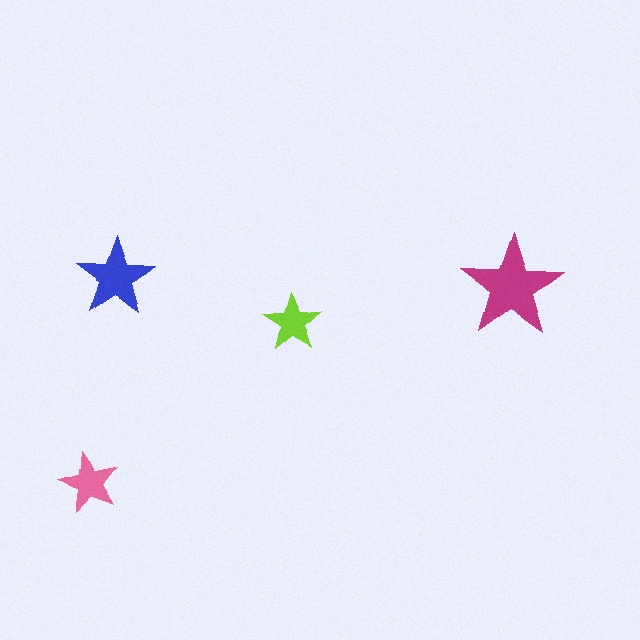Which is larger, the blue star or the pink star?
The blue one.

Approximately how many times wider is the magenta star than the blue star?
About 1.5 times wider.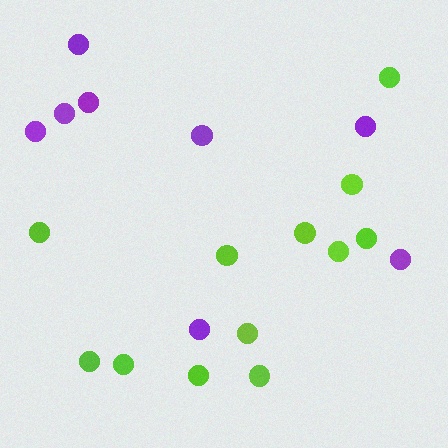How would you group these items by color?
There are 2 groups: one group of lime circles (12) and one group of purple circles (8).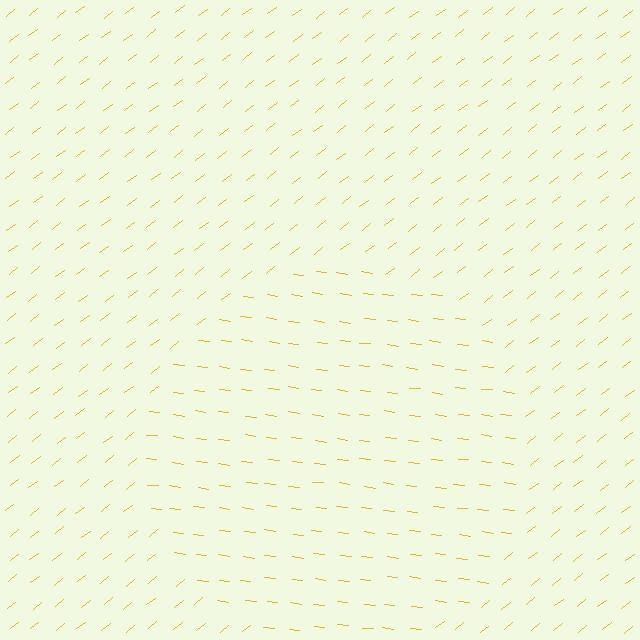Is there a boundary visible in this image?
Yes, there is a texture boundary formed by a change in line orientation.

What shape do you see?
I see a circle.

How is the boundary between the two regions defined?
The boundary is defined purely by a change in line orientation (approximately 45 degrees difference). All lines are the same color and thickness.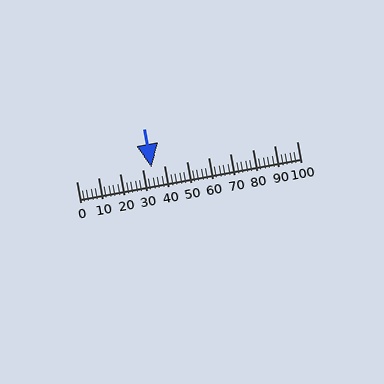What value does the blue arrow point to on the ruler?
The blue arrow points to approximately 34.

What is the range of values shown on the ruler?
The ruler shows values from 0 to 100.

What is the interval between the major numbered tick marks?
The major tick marks are spaced 10 units apart.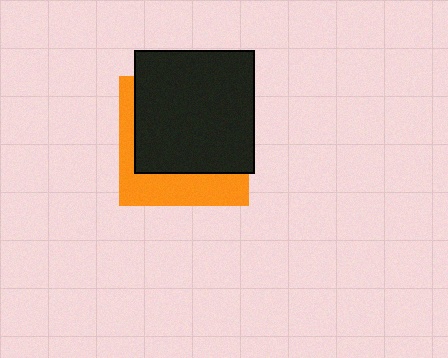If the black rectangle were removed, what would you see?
You would see the complete orange square.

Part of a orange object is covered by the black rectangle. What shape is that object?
It is a square.